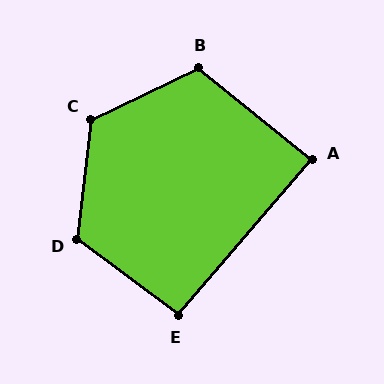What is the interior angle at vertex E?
Approximately 94 degrees (approximately right).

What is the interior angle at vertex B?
Approximately 115 degrees (obtuse).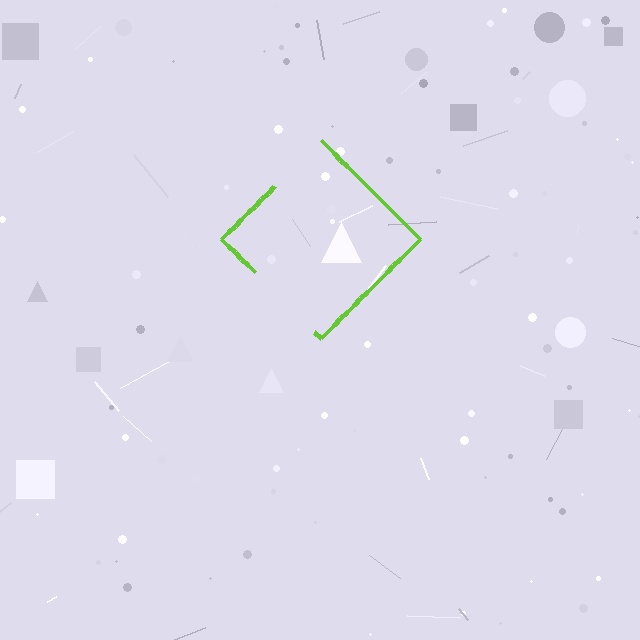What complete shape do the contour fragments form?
The contour fragments form a diamond.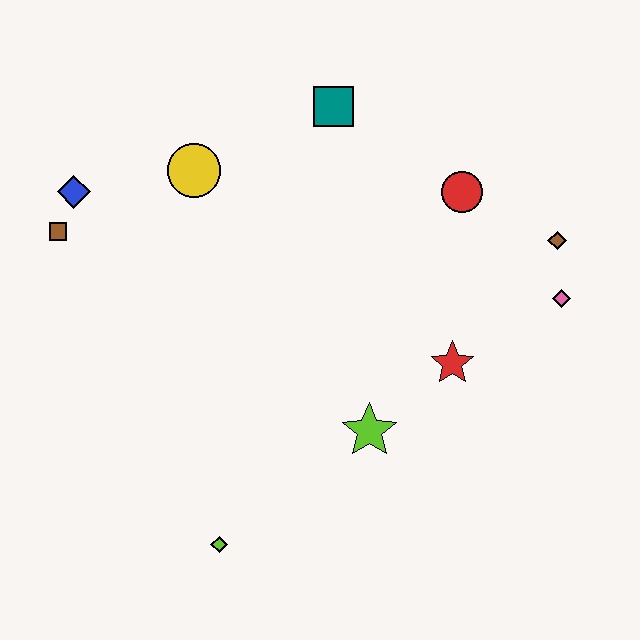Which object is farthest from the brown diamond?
The brown square is farthest from the brown diamond.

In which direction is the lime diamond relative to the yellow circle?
The lime diamond is below the yellow circle.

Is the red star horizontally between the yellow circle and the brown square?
No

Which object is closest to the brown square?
The blue diamond is closest to the brown square.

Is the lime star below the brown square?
Yes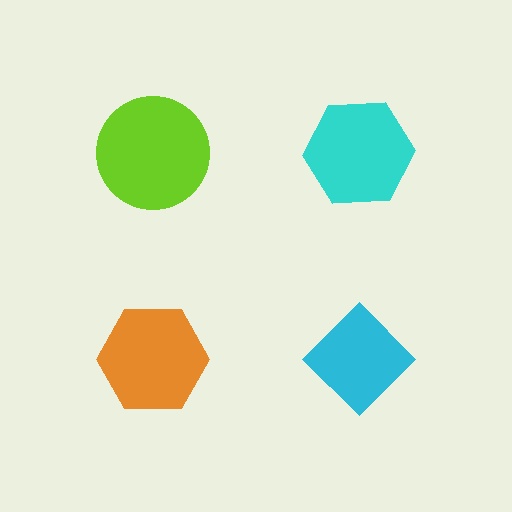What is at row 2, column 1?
An orange hexagon.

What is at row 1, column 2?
A cyan hexagon.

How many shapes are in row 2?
2 shapes.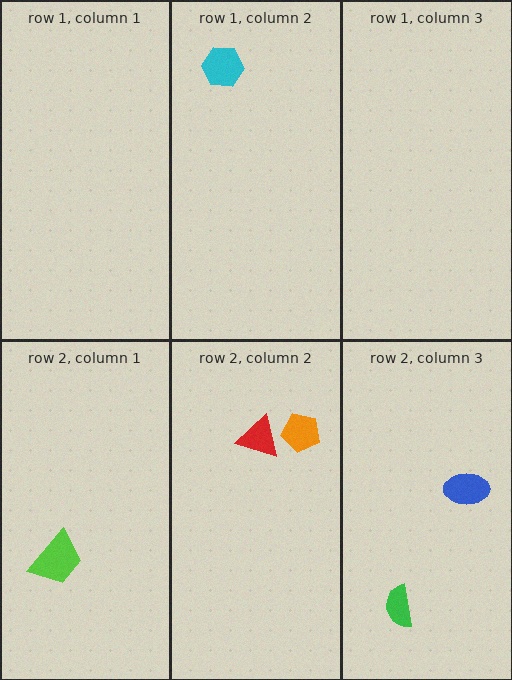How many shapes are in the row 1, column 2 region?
1.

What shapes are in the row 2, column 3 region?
The blue ellipse, the green semicircle.